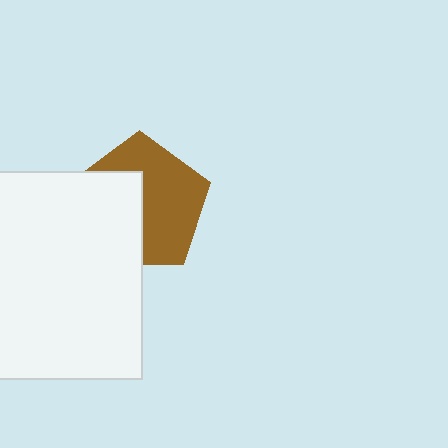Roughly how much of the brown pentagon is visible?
About half of it is visible (roughly 56%).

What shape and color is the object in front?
The object in front is a white square.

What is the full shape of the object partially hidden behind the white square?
The partially hidden object is a brown pentagon.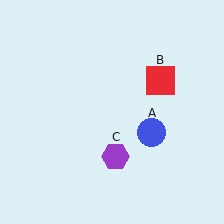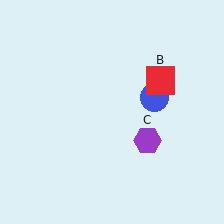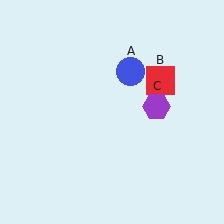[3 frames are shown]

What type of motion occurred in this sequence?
The blue circle (object A), purple hexagon (object C) rotated counterclockwise around the center of the scene.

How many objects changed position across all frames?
2 objects changed position: blue circle (object A), purple hexagon (object C).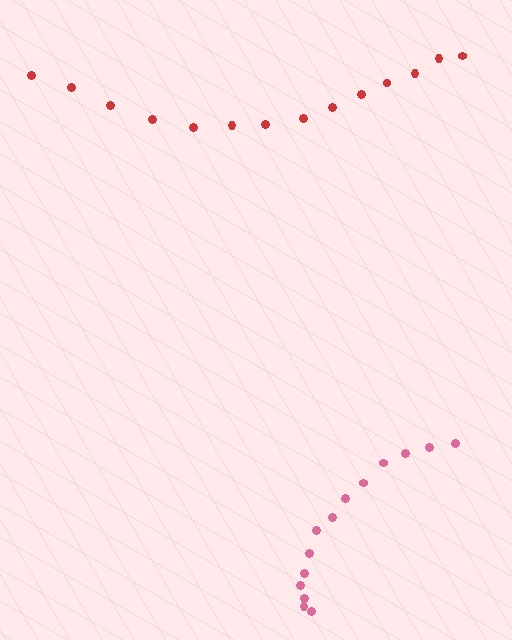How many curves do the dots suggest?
There are 2 distinct paths.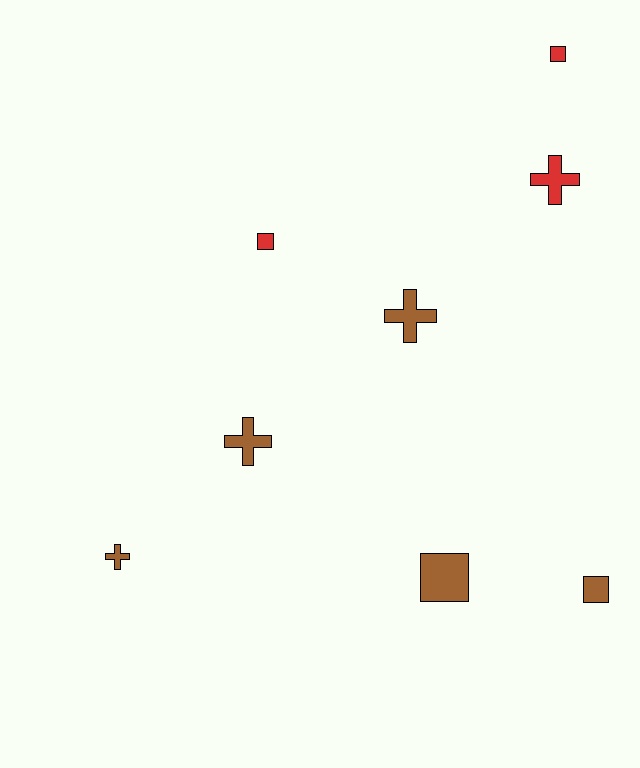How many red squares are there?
There are 2 red squares.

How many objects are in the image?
There are 8 objects.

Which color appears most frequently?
Brown, with 5 objects.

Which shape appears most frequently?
Cross, with 4 objects.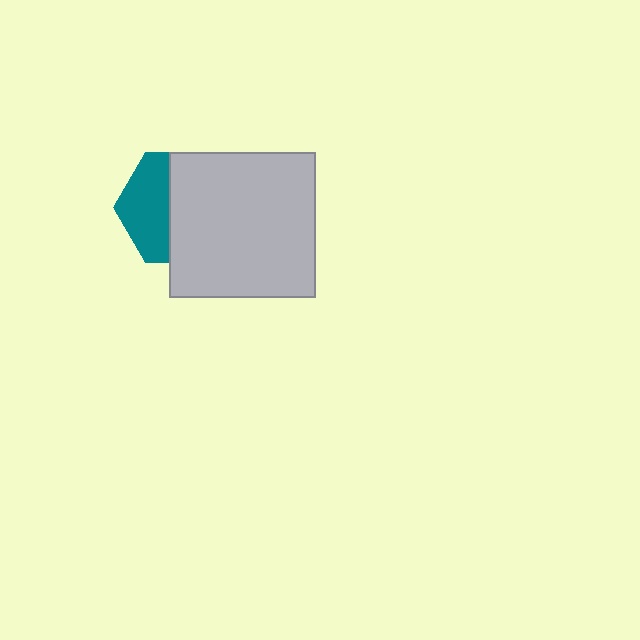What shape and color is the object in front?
The object in front is a light gray square.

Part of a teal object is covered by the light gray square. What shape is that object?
It is a hexagon.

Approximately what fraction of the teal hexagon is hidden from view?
Roughly 58% of the teal hexagon is hidden behind the light gray square.